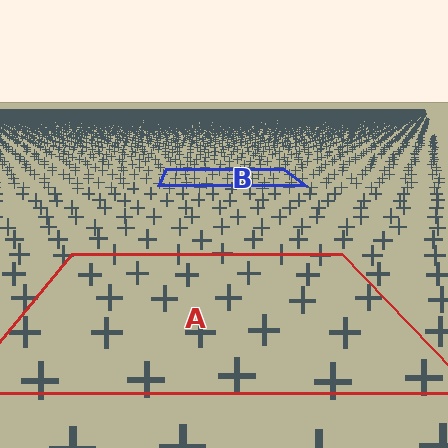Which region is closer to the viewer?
Region A is closer. The texture elements there are larger and more spread out.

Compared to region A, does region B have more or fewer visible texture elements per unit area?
Region B has more texture elements per unit area — they are packed more densely because it is farther away.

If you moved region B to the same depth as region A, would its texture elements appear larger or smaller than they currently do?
They would appear larger. At a closer depth, the same texture elements are projected at a bigger on-screen size.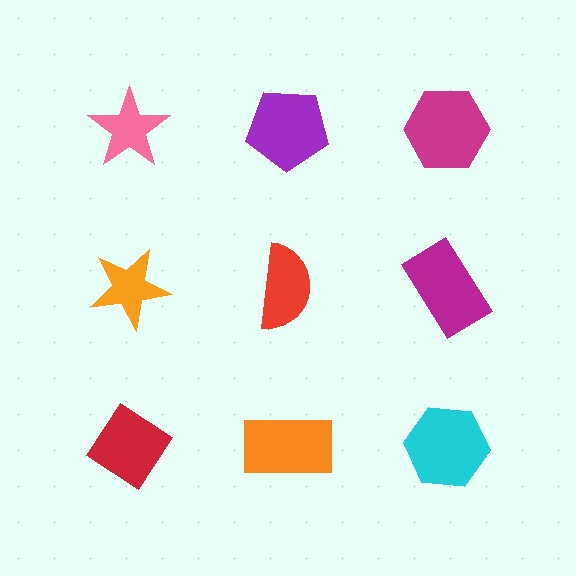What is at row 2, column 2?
A red semicircle.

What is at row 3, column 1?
A red diamond.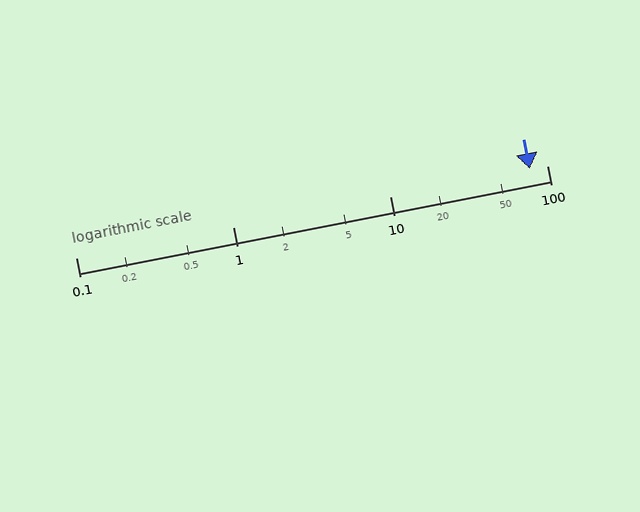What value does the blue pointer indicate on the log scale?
The pointer indicates approximately 78.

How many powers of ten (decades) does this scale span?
The scale spans 3 decades, from 0.1 to 100.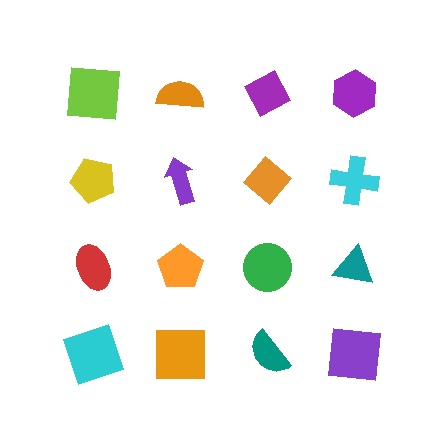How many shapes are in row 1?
4 shapes.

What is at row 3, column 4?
A teal triangle.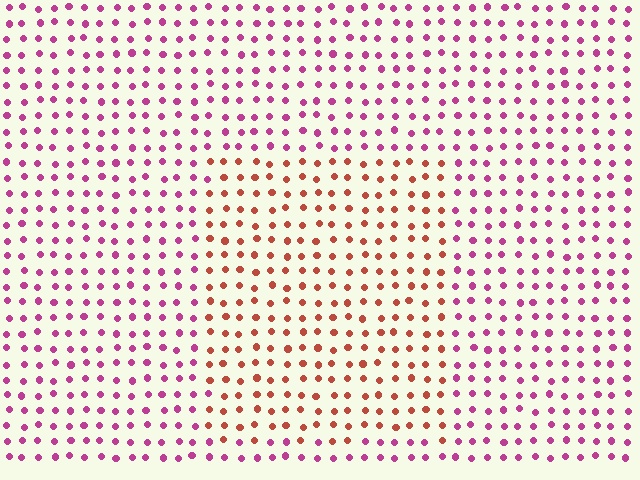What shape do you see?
I see a rectangle.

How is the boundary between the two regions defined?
The boundary is defined purely by a slight shift in hue (about 47 degrees). Spacing, size, and orientation are identical on both sides.